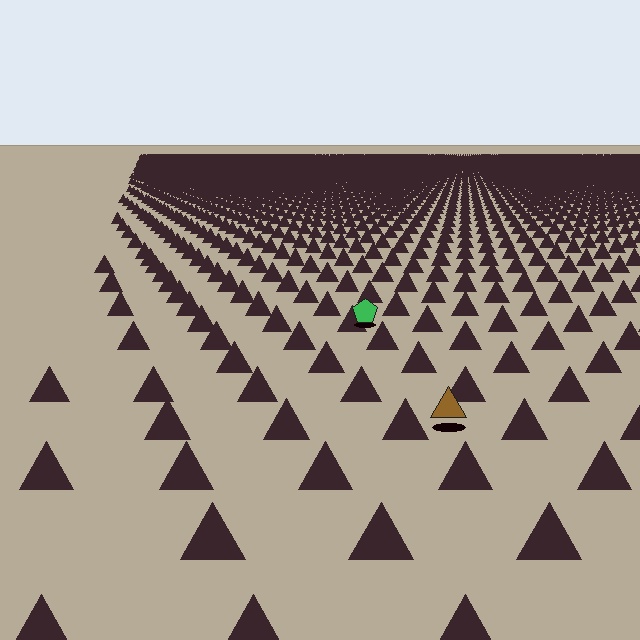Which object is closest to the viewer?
The brown triangle is closest. The texture marks near it are larger and more spread out.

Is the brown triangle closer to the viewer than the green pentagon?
Yes. The brown triangle is closer — you can tell from the texture gradient: the ground texture is coarser near it.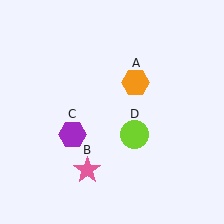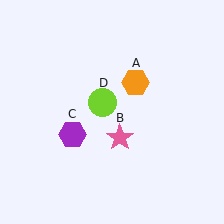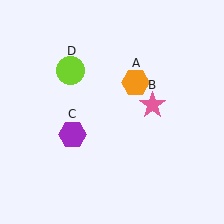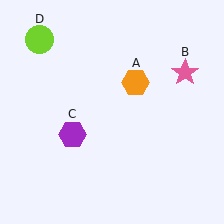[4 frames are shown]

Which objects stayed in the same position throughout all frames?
Orange hexagon (object A) and purple hexagon (object C) remained stationary.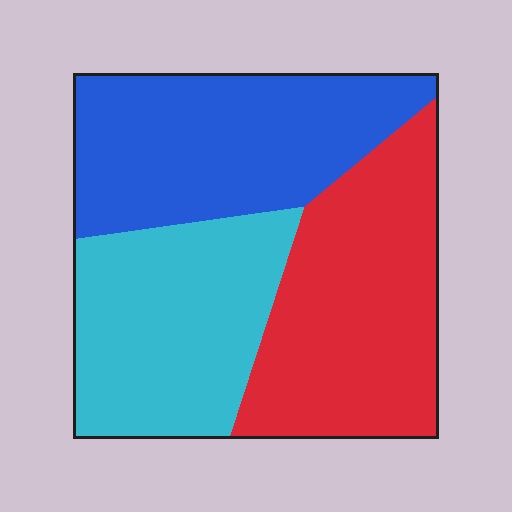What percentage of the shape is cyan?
Cyan takes up about one third (1/3) of the shape.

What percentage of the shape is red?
Red takes up about three eighths (3/8) of the shape.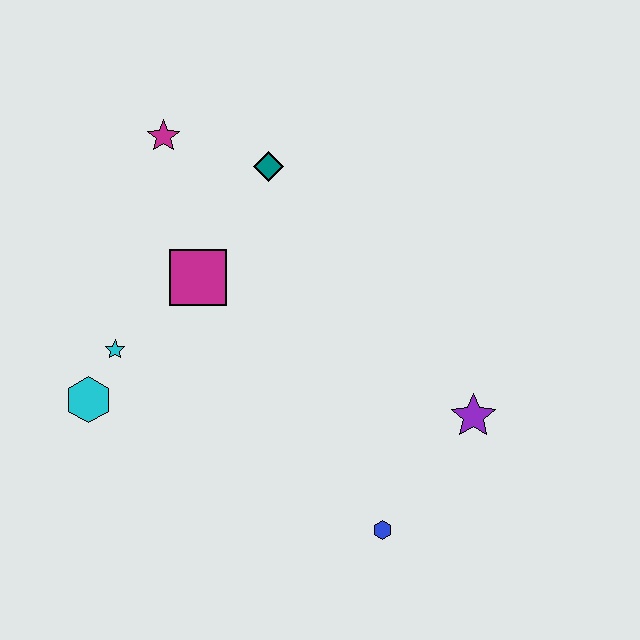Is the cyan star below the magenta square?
Yes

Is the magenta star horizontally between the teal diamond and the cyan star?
Yes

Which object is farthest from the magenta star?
The blue hexagon is farthest from the magenta star.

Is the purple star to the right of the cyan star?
Yes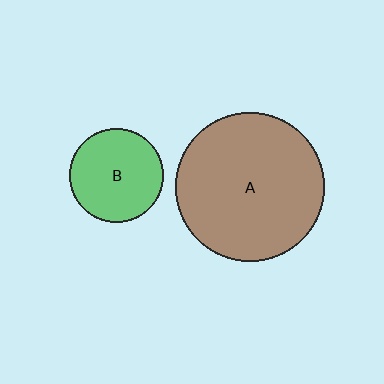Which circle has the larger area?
Circle A (brown).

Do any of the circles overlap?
No, none of the circles overlap.